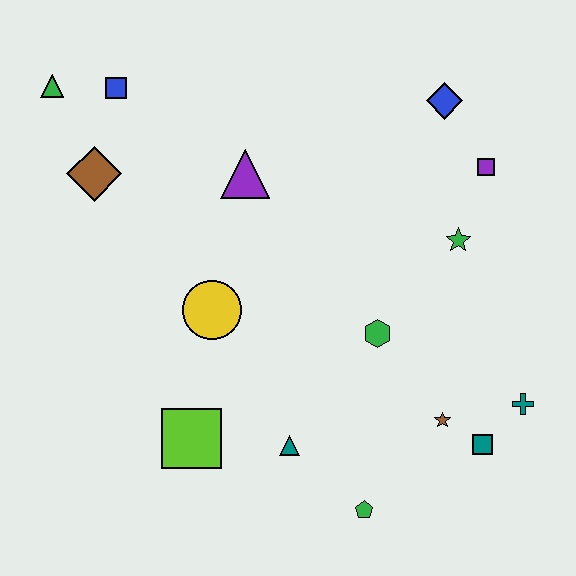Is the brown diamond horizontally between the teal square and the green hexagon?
No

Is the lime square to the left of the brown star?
Yes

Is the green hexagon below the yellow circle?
Yes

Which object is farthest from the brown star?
The green triangle is farthest from the brown star.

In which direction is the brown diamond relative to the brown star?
The brown diamond is to the left of the brown star.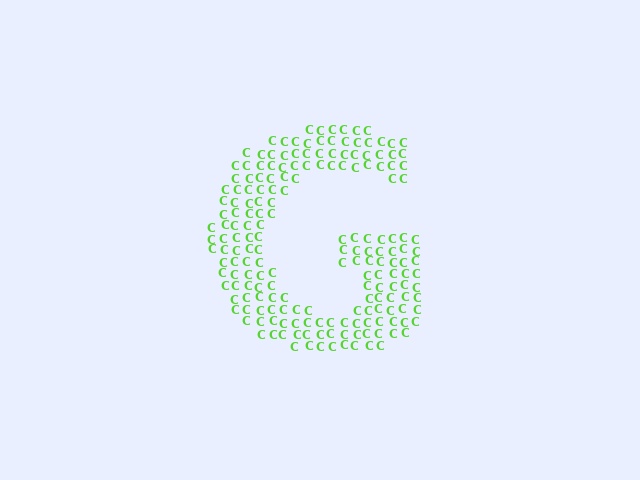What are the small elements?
The small elements are letter C's.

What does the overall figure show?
The overall figure shows the letter G.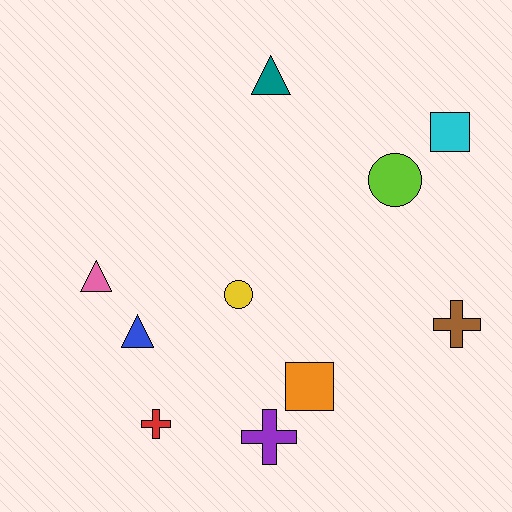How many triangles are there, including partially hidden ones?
There are 3 triangles.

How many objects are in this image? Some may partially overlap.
There are 10 objects.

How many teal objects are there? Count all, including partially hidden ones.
There is 1 teal object.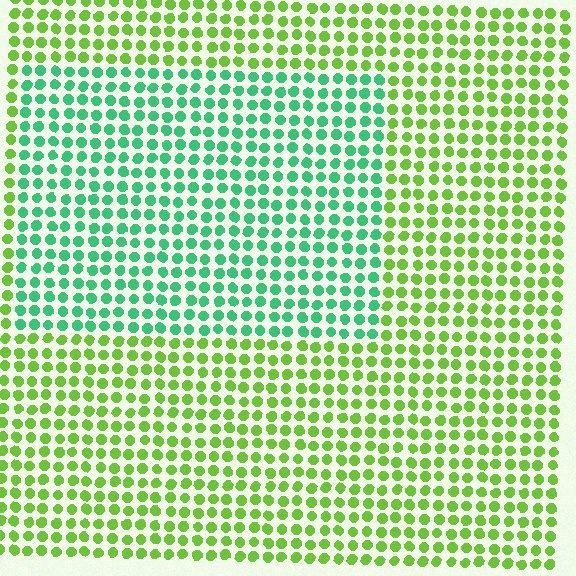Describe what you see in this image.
The image is filled with small lime elements in a uniform arrangement. A rectangle-shaped region is visible where the elements are tinted to a slightly different hue, forming a subtle color boundary.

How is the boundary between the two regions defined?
The boundary is defined purely by a slight shift in hue (about 50 degrees). Spacing, size, and orientation are identical on both sides.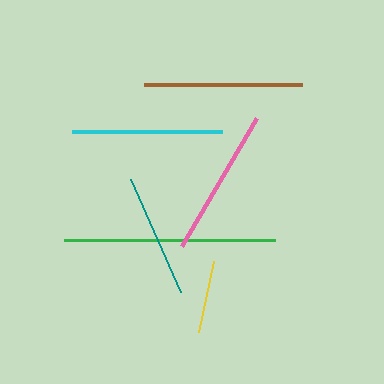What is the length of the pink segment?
The pink segment is approximately 148 pixels long.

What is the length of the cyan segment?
The cyan segment is approximately 150 pixels long.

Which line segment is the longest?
The green line is the longest at approximately 211 pixels.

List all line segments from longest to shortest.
From longest to shortest: green, brown, cyan, pink, teal, yellow.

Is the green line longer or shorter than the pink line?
The green line is longer than the pink line.